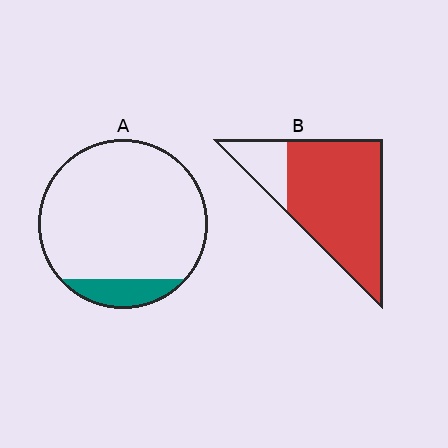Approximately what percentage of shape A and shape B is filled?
A is approximately 10% and B is approximately 80%.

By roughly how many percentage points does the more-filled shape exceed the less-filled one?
By roughly 70 percentage points (B over A).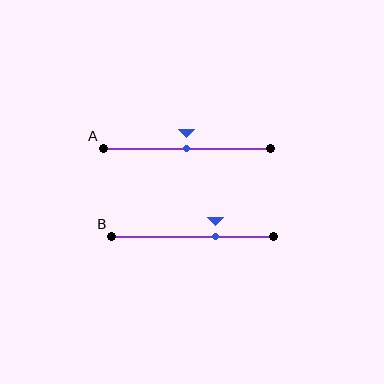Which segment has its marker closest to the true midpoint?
Segment A has its marker closest to the true midpoint.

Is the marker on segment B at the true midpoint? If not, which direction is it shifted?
No, the marker on segment B is shifted to the right by about 14% of the segment length.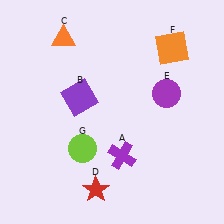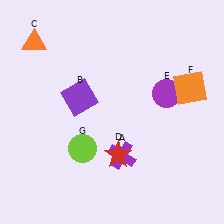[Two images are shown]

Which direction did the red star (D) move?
The red star (D) moved up.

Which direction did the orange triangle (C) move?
The orange triangle (C) moved left.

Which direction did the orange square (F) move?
The orange square (F) moved down.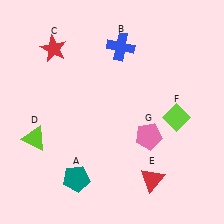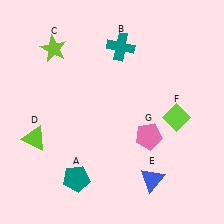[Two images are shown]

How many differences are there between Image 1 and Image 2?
There are 3 differences between the two images.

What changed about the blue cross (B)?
In Image 1, B is blue. In Image 2, it changed to teal.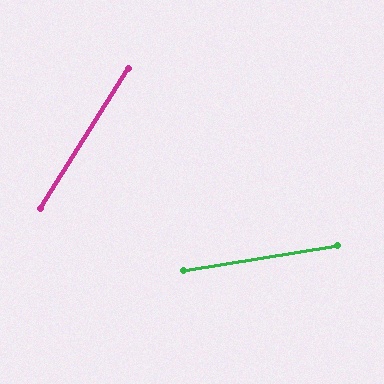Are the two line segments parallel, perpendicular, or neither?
Neither parallel nor perpendicular — they differ by about 49°.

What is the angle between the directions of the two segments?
Approximately 49 degrees.